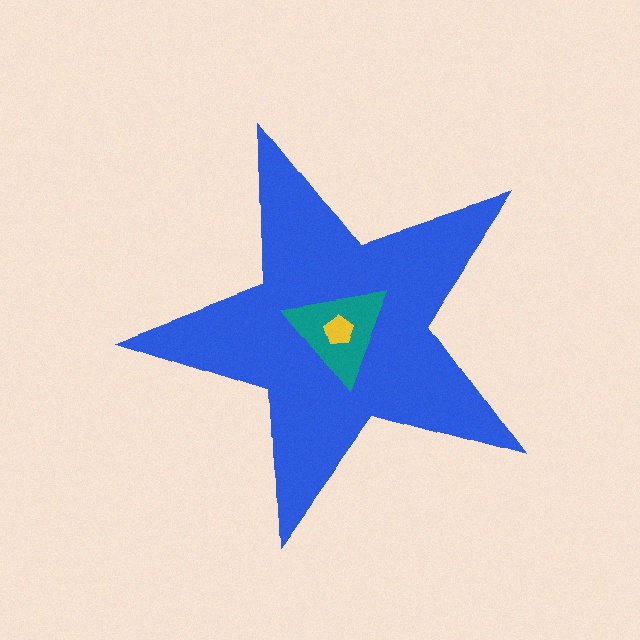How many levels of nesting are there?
3.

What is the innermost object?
The yellow pentagon.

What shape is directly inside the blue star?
The teal triangle.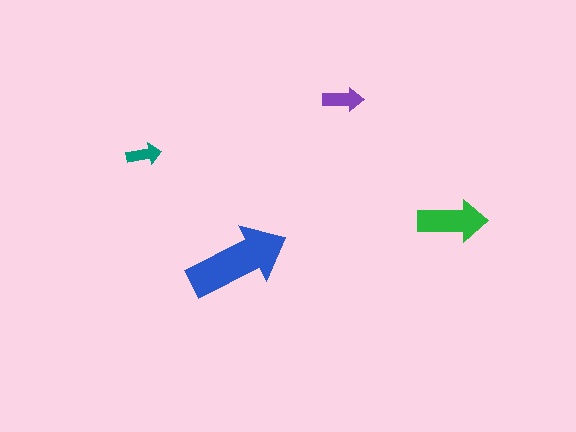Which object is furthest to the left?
The teal arrow is leftmost.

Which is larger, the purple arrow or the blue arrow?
The blue one.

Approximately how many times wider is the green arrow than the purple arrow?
About 1.5 times wider.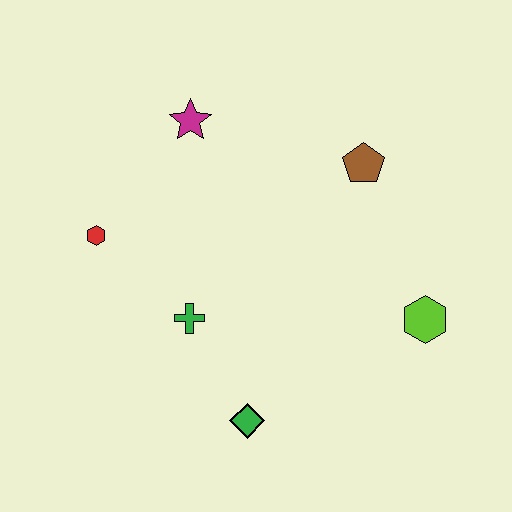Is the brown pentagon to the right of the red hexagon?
Yes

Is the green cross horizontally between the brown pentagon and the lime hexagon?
No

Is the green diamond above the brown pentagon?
No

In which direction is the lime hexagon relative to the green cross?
The lime hexagon is to the right of the green cross.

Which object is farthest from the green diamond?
The magenta star is farthest from the green diamond.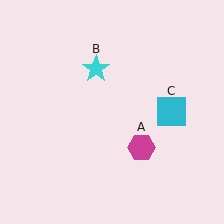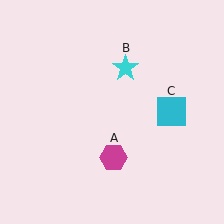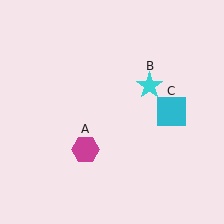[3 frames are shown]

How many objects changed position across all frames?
2 objects changed position: magenta hexagon (object A), cyan star (object B).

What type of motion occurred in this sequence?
The magenta hexagon (object A), cyan star (object B) rotated clockwise around the center of the scene.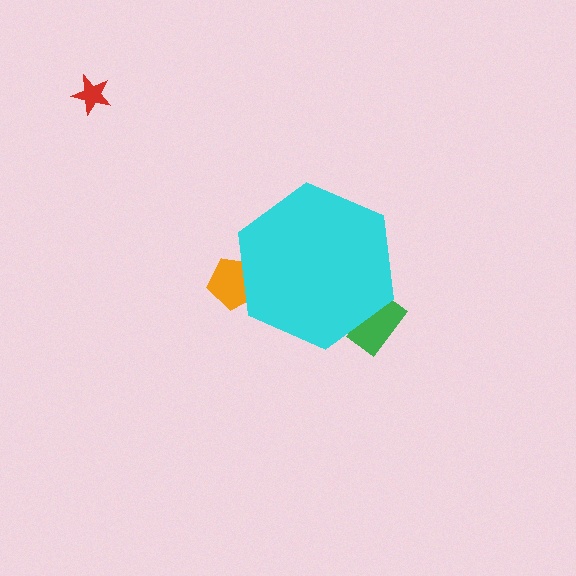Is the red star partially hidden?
No, the red star is fully visible.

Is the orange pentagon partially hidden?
Yes, the orange pentagon is partially hidden behind the cyan hexagon.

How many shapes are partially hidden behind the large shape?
2 shapes are partially hidden.